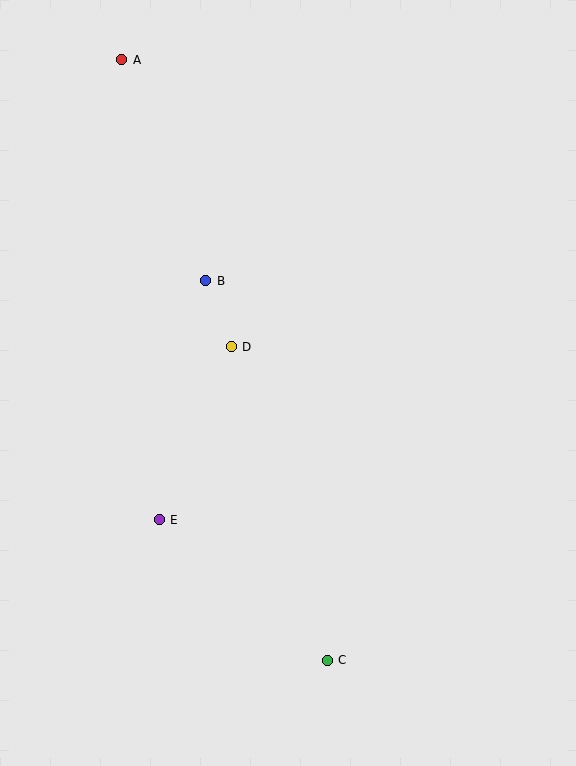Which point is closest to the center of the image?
Point D at (231, 347) is closest to the center.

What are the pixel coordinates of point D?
Point D is at (231, 347).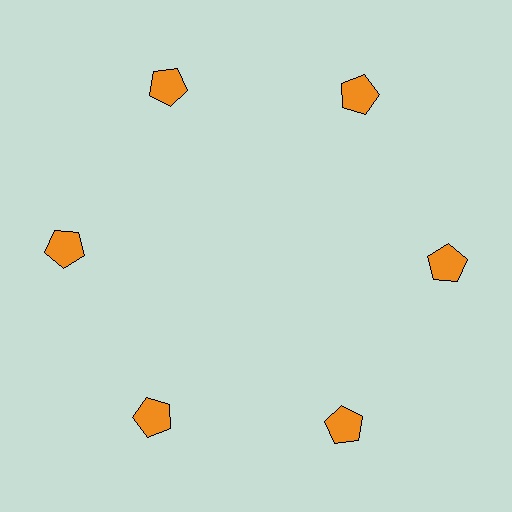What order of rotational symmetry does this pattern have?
This pattern has 6-fold rotational symmetry.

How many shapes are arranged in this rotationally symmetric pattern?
There are 6 shapes, arranged in 6 groups of 1.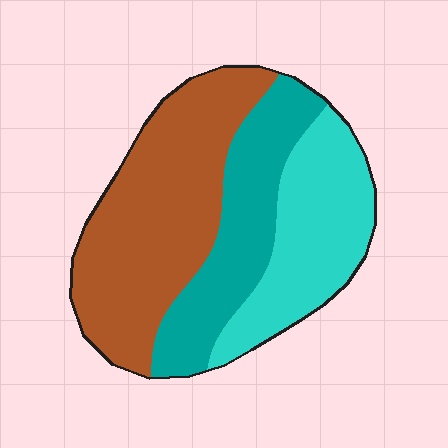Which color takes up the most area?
Brown, at roughly 45%.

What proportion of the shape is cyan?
Cyan takes up between a sixth and a third of the shape.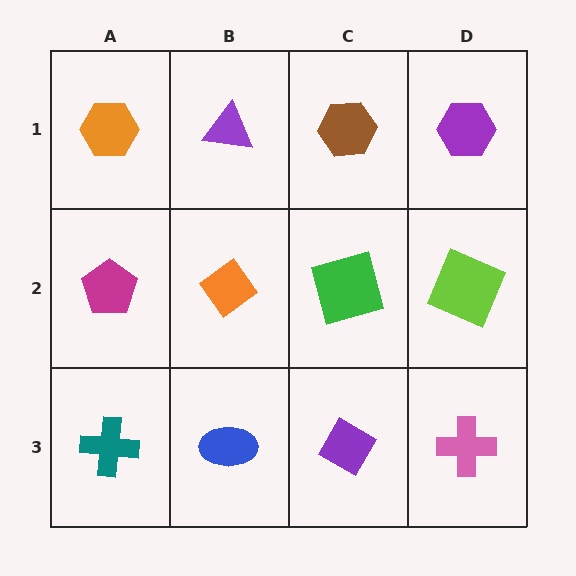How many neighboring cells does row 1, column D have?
2.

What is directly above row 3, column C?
A green square.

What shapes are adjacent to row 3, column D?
A lime square (row 2, column D), a purple diamond (row 3, column C).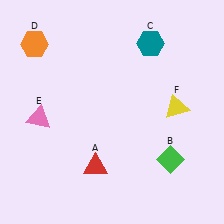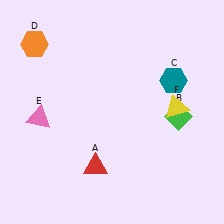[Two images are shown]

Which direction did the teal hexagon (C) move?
The teal hexagon (C) moved down.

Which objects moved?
The objects that moved are: the green diamond (B), the teal hexagon (C).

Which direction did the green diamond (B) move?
The green diamond (B) moved up.